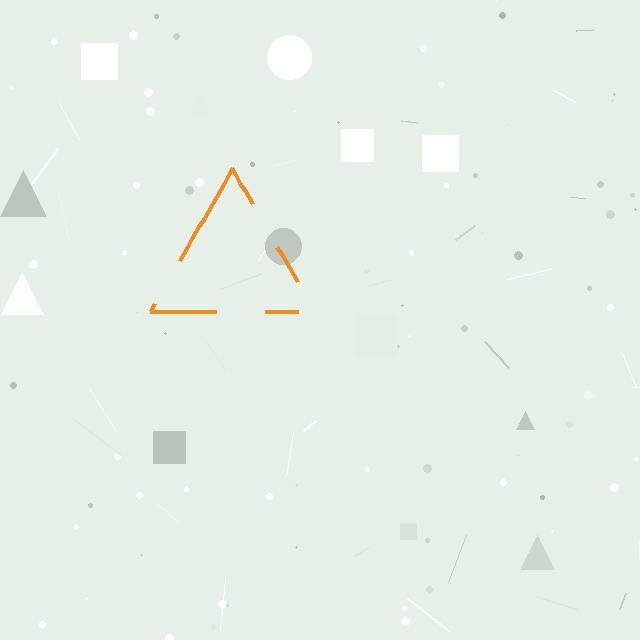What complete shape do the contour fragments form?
The contour fragments form a triangle.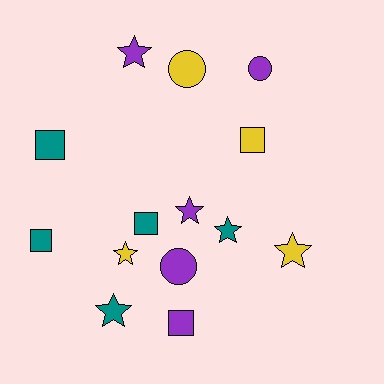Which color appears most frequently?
Purple, with 5 objects.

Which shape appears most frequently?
Star, with 6 objects.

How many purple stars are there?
There are 2 purple stars.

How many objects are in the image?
There are 14 objects.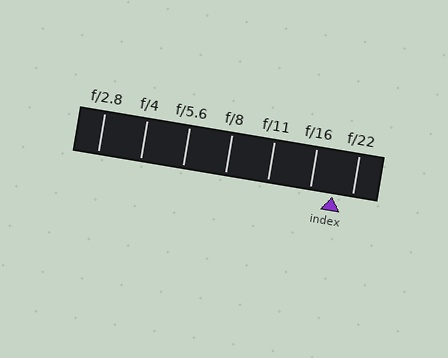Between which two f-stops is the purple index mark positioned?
The index mark is between f/16 and f/22.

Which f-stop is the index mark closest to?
The index mark is closest to f/22.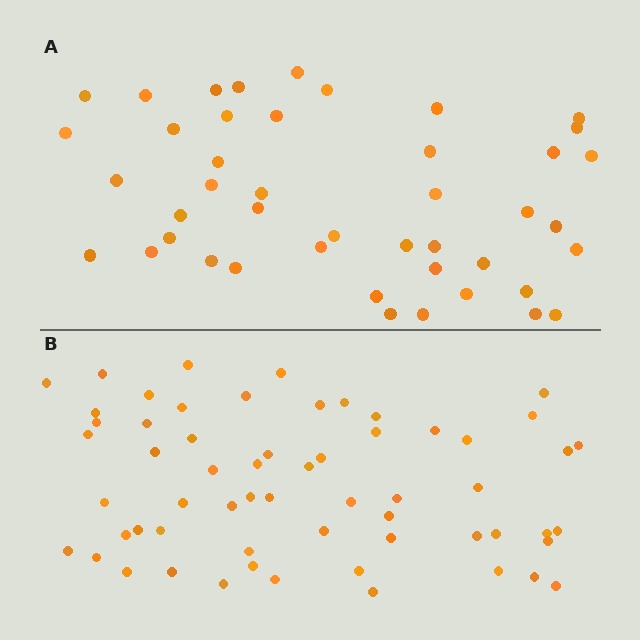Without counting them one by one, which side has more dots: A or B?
Region B (the bottom region) has more dots.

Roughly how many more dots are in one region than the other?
Region B has approximately 15 more dots than region A.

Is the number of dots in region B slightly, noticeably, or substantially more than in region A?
Region B has noticeably more, but not dramatically so. The ratio is roughly 1.4 to 1.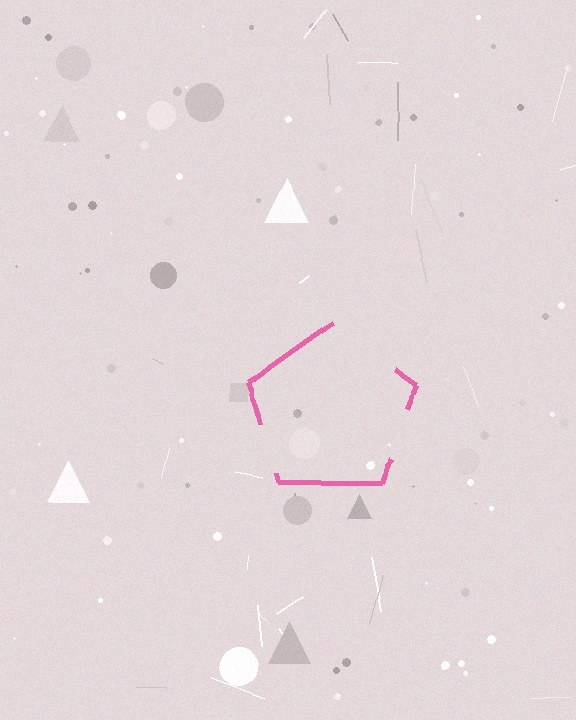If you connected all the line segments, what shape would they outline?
They would outline a pentagon.